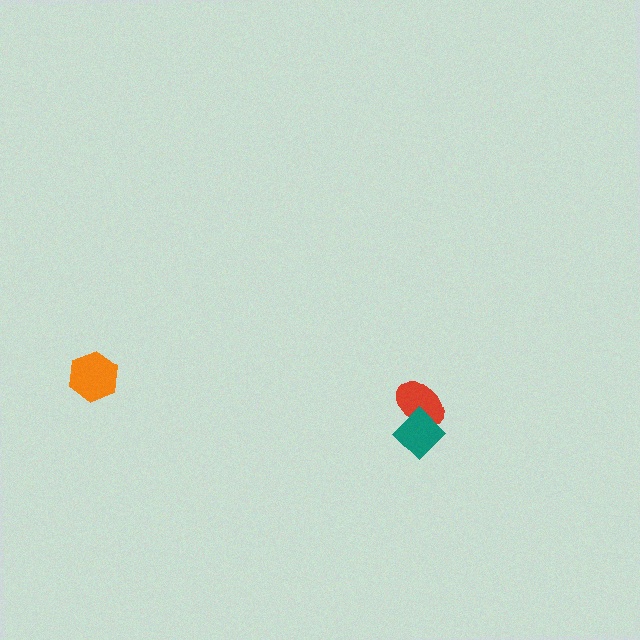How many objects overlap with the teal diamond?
1 object overlaps with the teal diamond.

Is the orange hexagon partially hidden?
No, no other shape covers it.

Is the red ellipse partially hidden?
Yes, it is partially covered by another shape.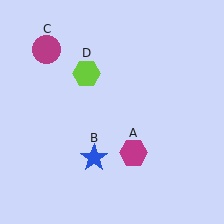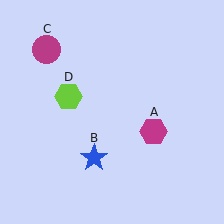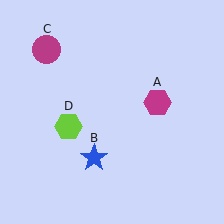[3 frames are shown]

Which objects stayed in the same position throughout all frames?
Blue star (object B) and magenta circle (object C) remained stationary.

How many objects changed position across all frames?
2 objects changed position: magenta hexagon (object A), lime hexagon (object D).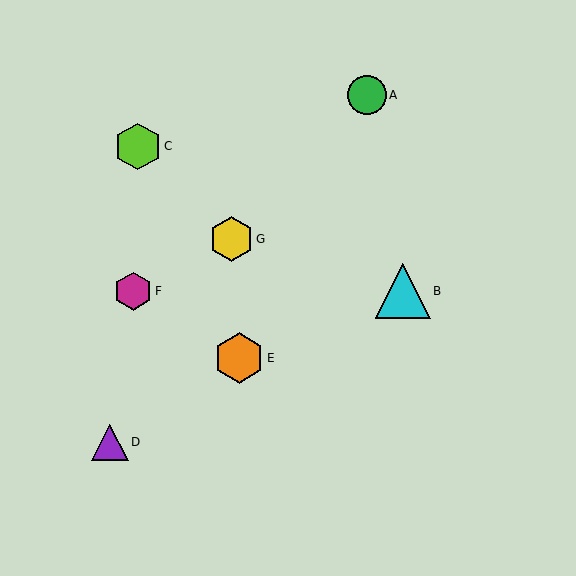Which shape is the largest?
The cyan triangle (labeled B) is the largest.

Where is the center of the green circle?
The center of the green circle is at (367, 95).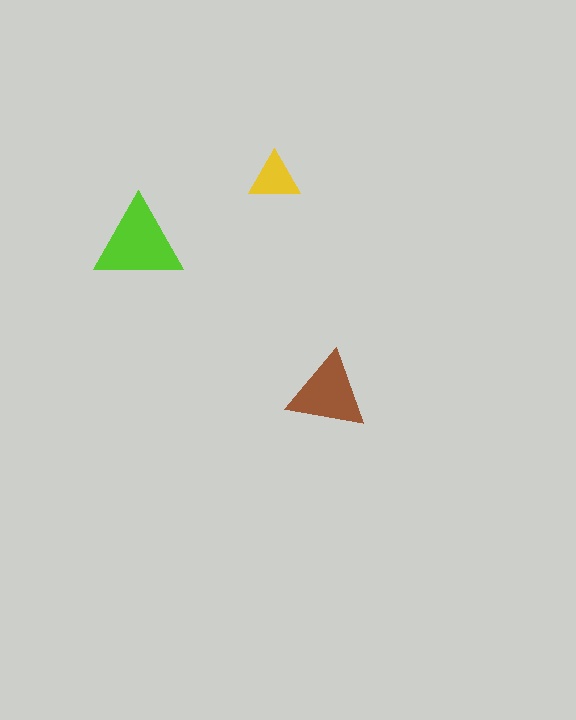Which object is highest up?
The yellow triangle is topmost.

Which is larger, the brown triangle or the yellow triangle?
The brown one.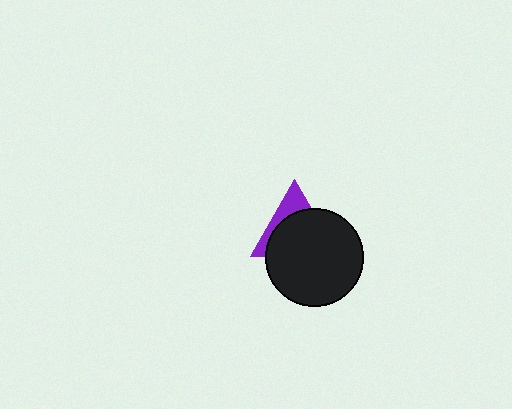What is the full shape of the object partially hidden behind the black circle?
The partially hidden object is a purple triangle.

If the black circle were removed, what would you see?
You would see the complete purple triangle.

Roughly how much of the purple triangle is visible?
A small part of it is visible (roughly 31%).